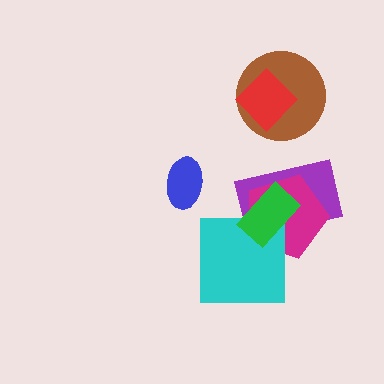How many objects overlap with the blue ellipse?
0 objects overlap with the blue ellipse.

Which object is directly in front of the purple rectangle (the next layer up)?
The magenta pentagon is directly in front of the purple rectangle.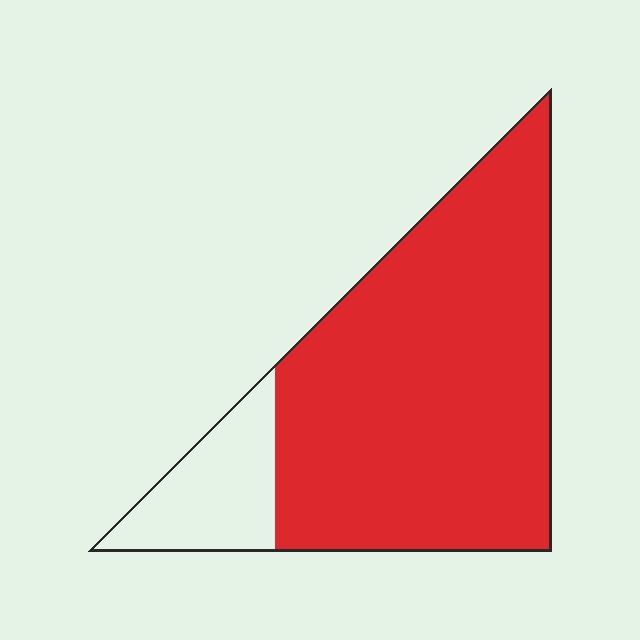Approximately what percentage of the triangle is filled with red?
Approximately 85%.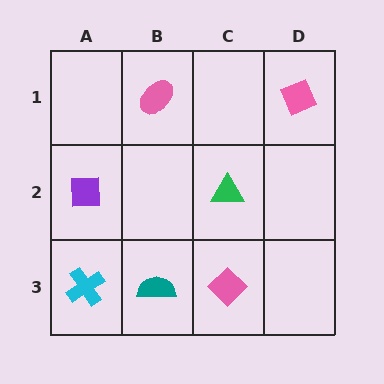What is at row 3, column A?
A cyan cross.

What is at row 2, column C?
A green triangle.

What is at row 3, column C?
A pink diamond.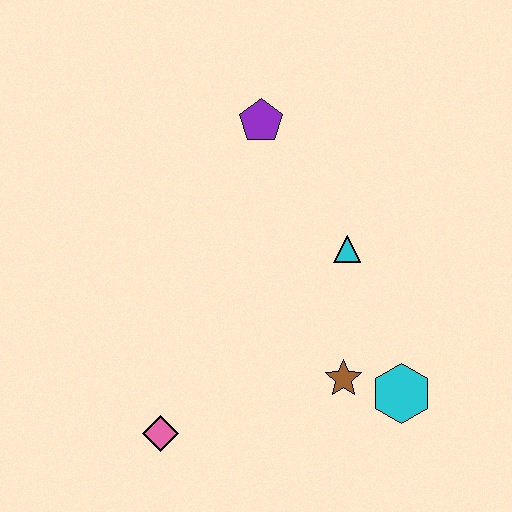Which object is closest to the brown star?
The cyan hexagon is closest to the brown star.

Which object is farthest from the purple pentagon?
The pink diamond is farthest from the purple pentagon.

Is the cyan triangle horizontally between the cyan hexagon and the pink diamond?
Yes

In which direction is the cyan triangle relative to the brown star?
The cyan triangle is above the brown star.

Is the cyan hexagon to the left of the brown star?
No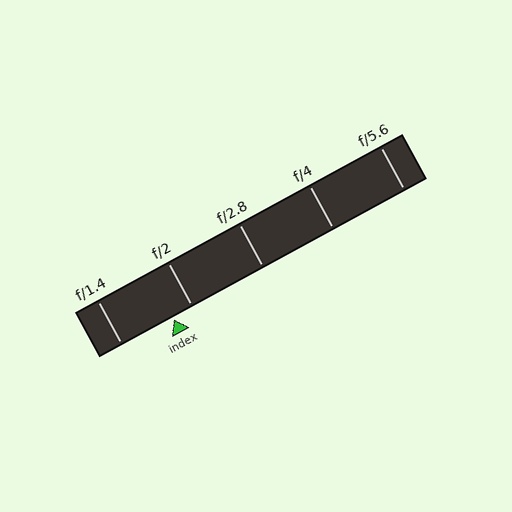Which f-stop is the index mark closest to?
The index mark is closest to f/2.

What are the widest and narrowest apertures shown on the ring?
The widest aperture shown is f/1.4 and the narrowest is f/5.6.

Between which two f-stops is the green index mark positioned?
The index mark is between f/1.4 and f/2.